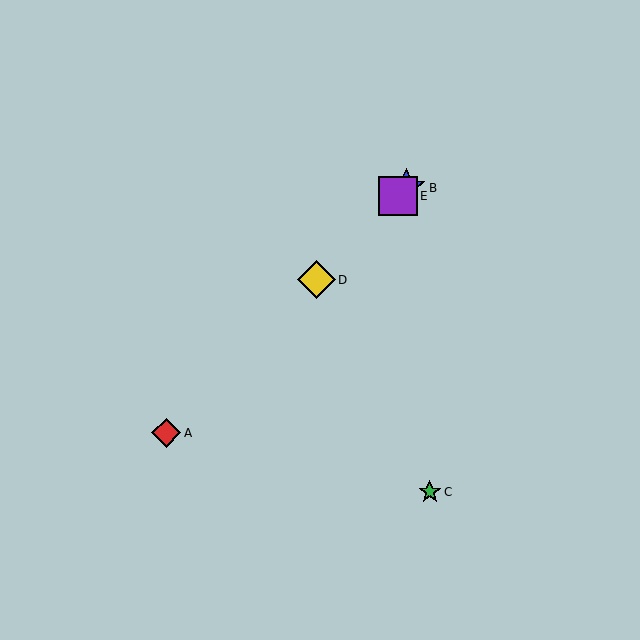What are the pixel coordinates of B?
Object B is at (406, 188).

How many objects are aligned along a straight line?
4 objects (A, B, D, E) are aligned along a straight line.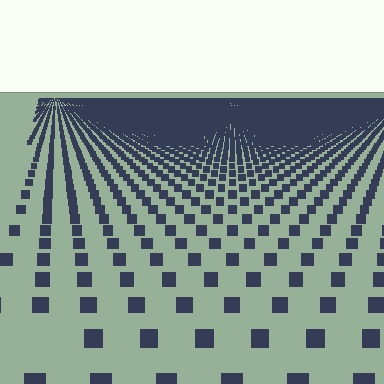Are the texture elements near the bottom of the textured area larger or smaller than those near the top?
Larger. Near the bottom, elements are closer to the viewer and appear at a bigger on-screen size.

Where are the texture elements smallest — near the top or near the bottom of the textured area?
Near the top.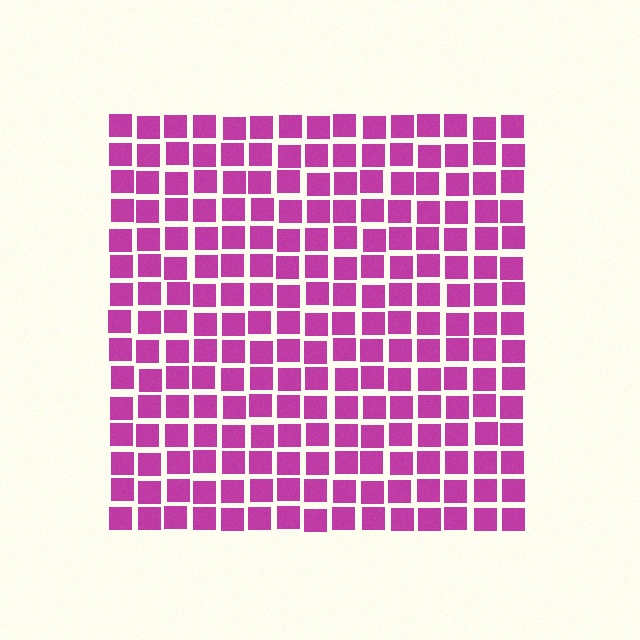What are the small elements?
The small elements are squares.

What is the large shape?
The large shape is a square.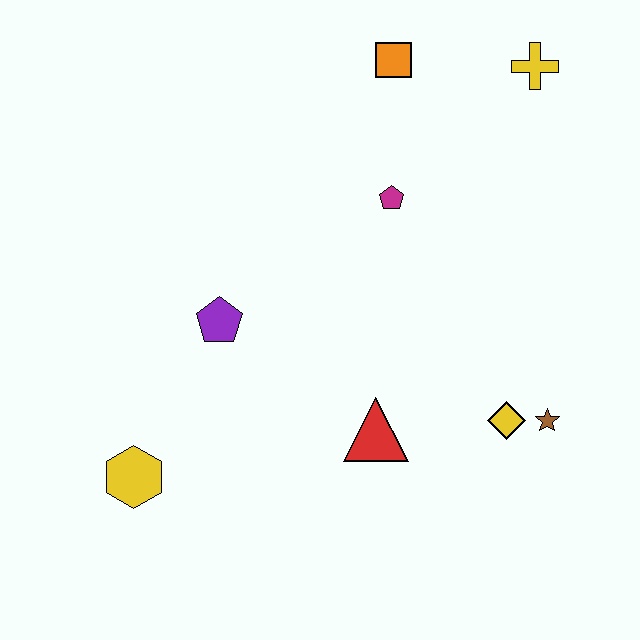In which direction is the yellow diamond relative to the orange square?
The yellow diamond is below the orange square.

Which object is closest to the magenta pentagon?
The orange square is closest to the magenta pentagon.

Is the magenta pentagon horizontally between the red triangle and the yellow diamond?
Yes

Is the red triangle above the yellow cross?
No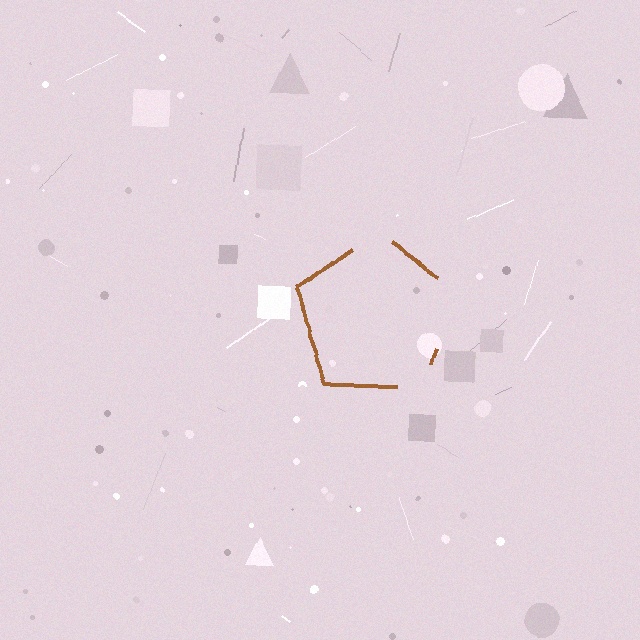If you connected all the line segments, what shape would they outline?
They would outline a pentagon.